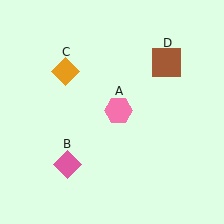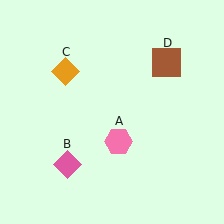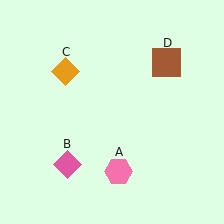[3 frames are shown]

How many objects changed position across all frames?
1 object changed position: pink hexagon (object A).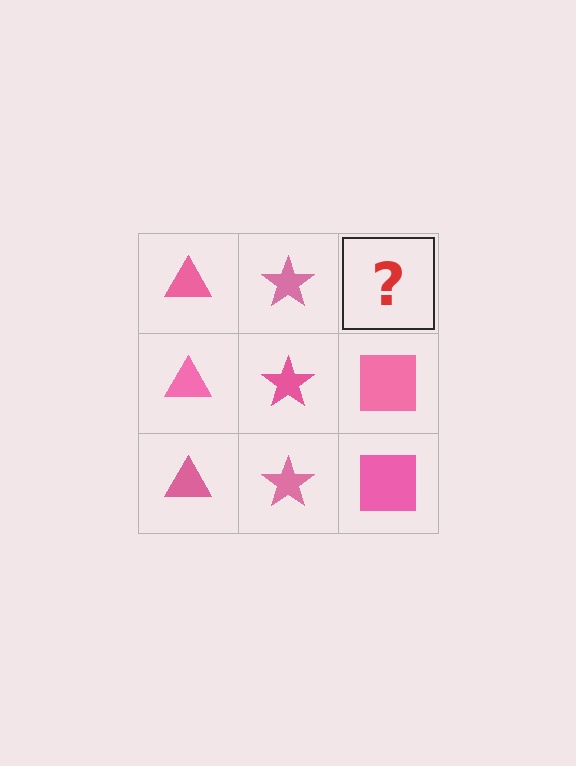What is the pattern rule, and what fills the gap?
The rule is that each column has a consistent shape. The gap should be filled with a pink square.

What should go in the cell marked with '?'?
The missing cell should contain a pink square.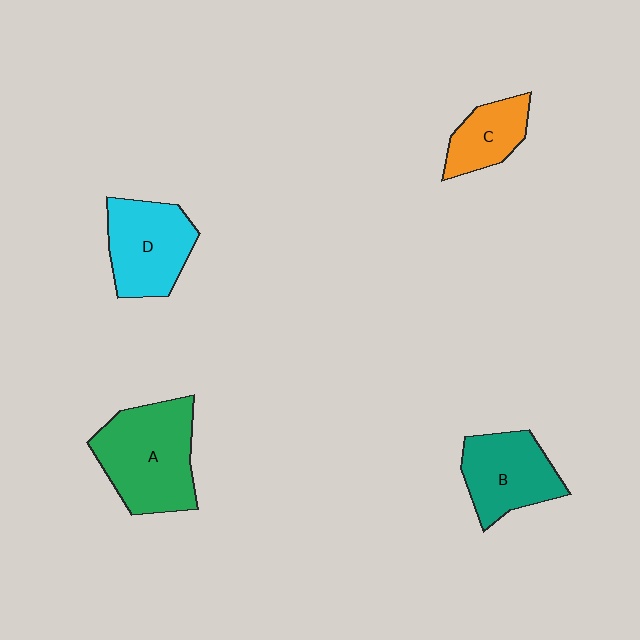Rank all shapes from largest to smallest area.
From largest to smallest: A (green), D (cyan), B (teal), C (orange).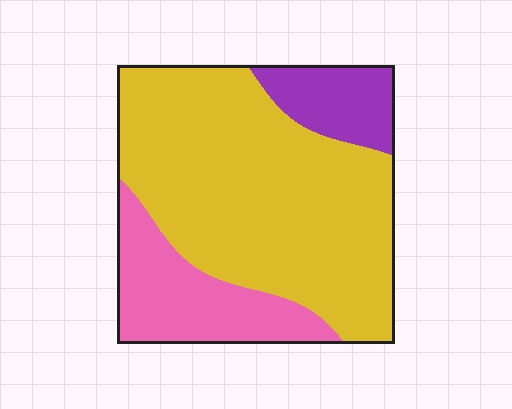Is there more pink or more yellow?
Yellow.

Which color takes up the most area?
Yellow, at roughly 65%.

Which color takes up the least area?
Purple, at roughly 10%.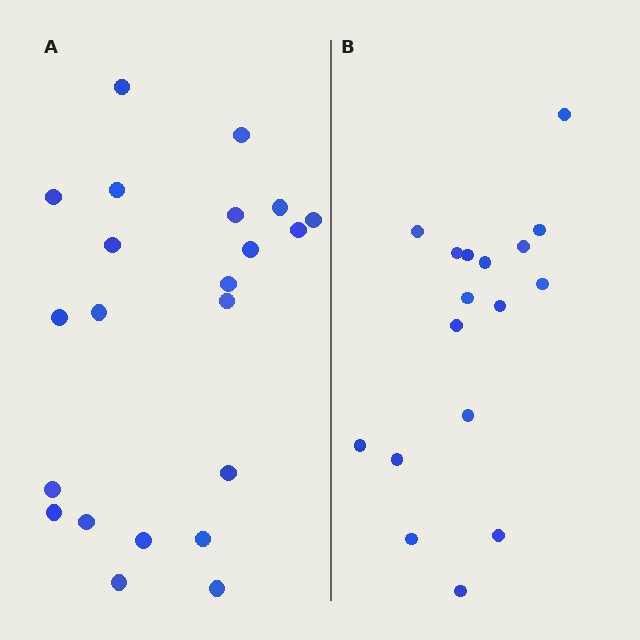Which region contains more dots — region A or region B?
Region A (the left region) has more dots.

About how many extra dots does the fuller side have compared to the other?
Region A has about 5 more dots than region B.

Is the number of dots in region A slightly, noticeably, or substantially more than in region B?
Region A has noticeably more, but not dramatically so. The ratio is roughly 1.3 to 1.